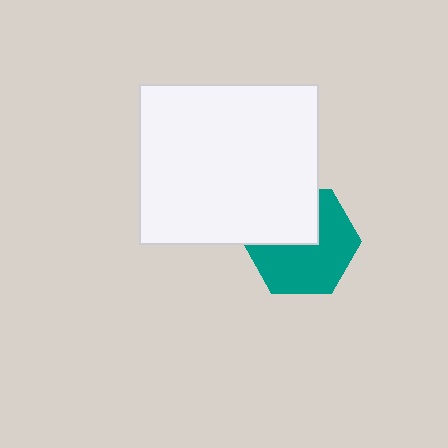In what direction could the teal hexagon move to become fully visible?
The teal hexagon could move down. That would shift it out from behind the white rectangle entirely.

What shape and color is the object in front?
The object in front is a white rectangle.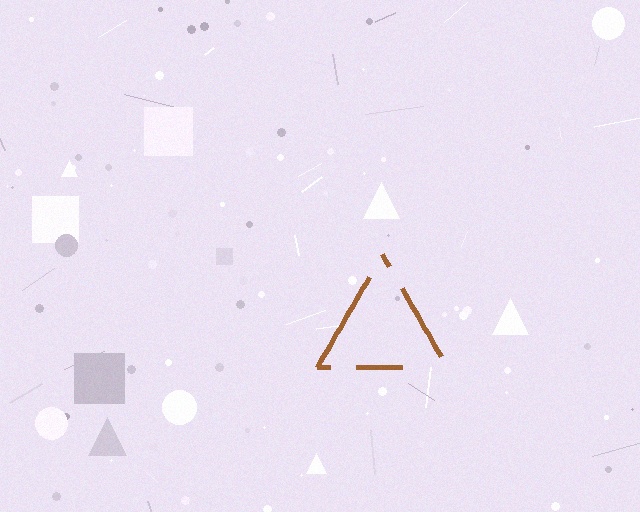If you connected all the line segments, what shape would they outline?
They would outline a triangle.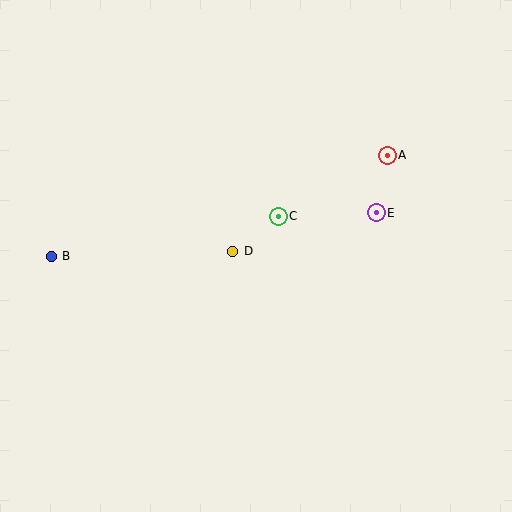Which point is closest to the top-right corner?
Point A is closest to the top-right corner.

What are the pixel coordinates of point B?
Point B is at (51, 256).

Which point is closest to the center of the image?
Point D at (233, 251) is closest to the center.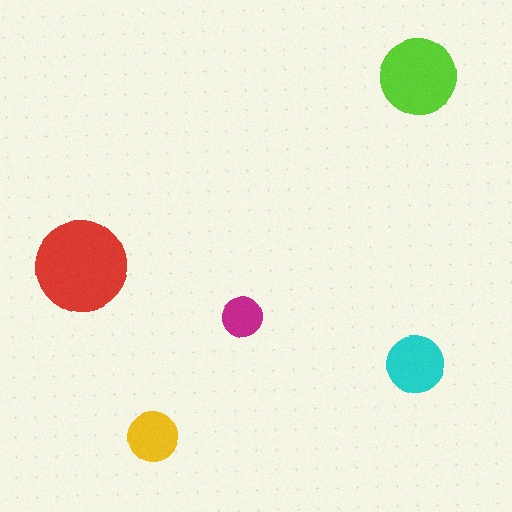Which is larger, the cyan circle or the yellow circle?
The cyan one.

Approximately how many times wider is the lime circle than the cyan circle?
About 1.5 times wider.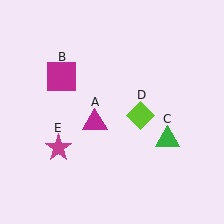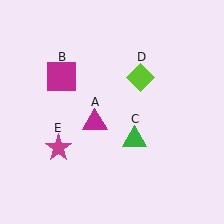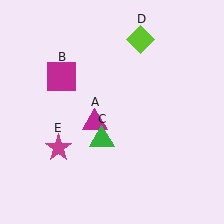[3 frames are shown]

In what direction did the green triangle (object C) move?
The green triangle (object C) moved left.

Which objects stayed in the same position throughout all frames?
Magenta triangle (object A) and magenta square (object B) and magenta star (object E) remained stationary.